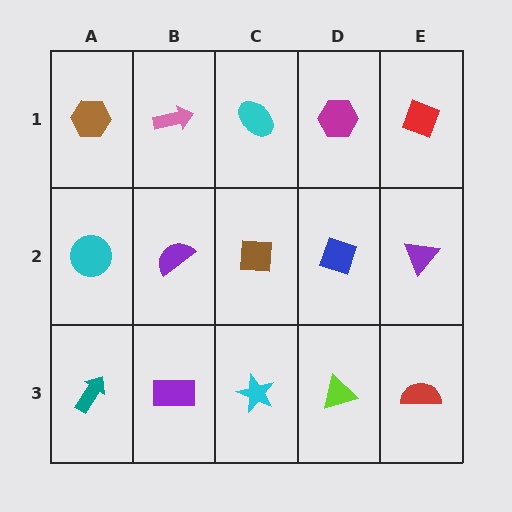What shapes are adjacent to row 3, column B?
A purple semicircle (row 2, column B), a teal arrow (row 3, column A), a cyan star (row 3, column C).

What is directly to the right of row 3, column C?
A lime triangle.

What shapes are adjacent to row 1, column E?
A purple triangle (row 2, column E), a magenta hexagon (row 1, column D).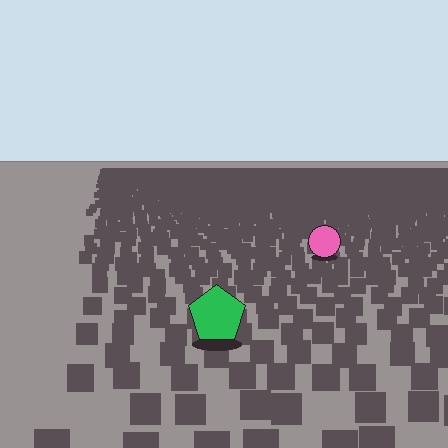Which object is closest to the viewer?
The green pentagon is closest. The texture marks near it are larger and more spread out.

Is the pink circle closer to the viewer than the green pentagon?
No. The green pentagon is closer — you can tell from the texture gradient: the ground texture is coarser near it.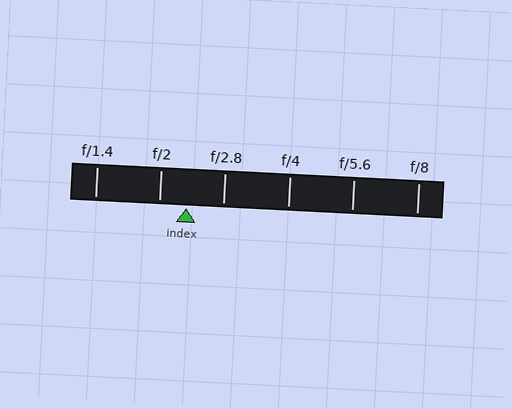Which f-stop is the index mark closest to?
The index mark is closest to f/2.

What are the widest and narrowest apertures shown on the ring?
The widest aperture shown is f/1.4 and the narrowest is f/8.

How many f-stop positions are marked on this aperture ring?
There are 6 f-stop positions marked.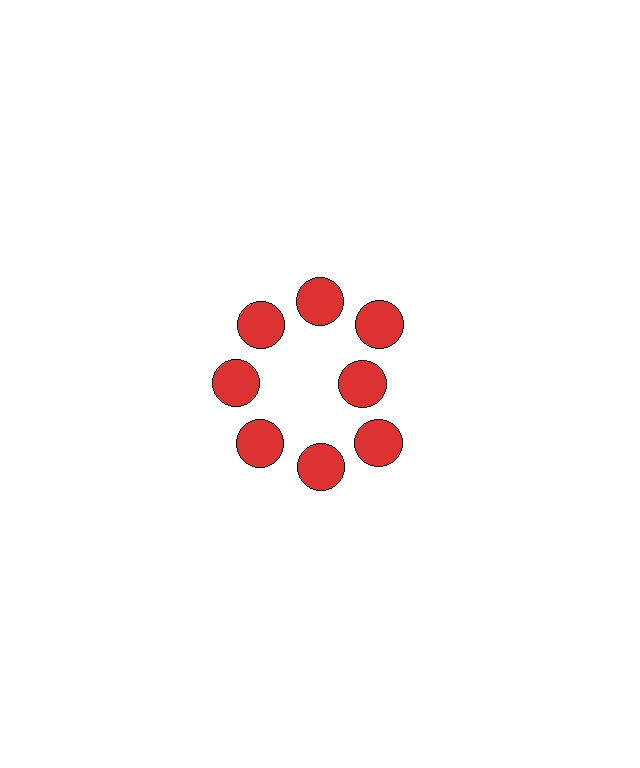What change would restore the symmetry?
The symmetry would be restored by moving it outward, back onto the ring so that all 8 circles sit at equal angles and equal distance from the center.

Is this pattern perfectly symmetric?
No. The 8 red circles are arranged in a ring, but one element near the 3 o'clock position is pulled inward toward the center, breaking the 8-fold rotational symmetry.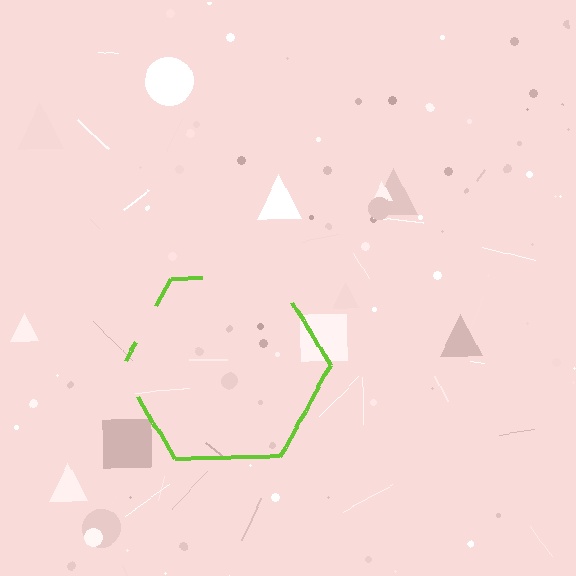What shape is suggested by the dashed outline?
The dashed outline suggests a hexagon.